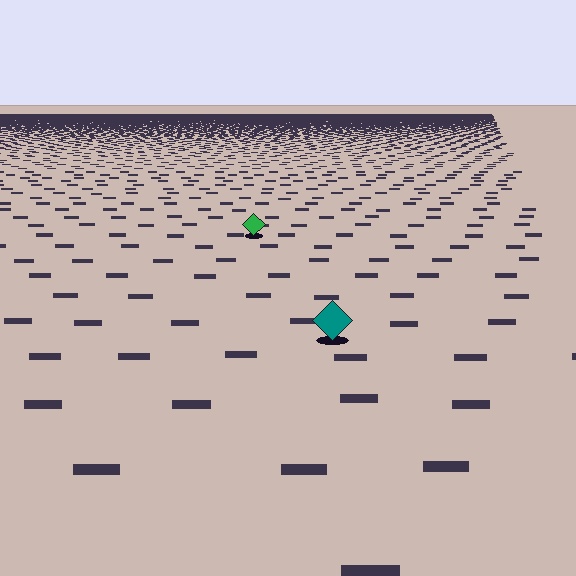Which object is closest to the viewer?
The teal diamond is closest. The texture marks near it are larger and more spread out.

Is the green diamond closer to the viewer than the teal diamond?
No. The teal diamond is closer — you can tell from the texture gradient: the ground texture is coarser near it.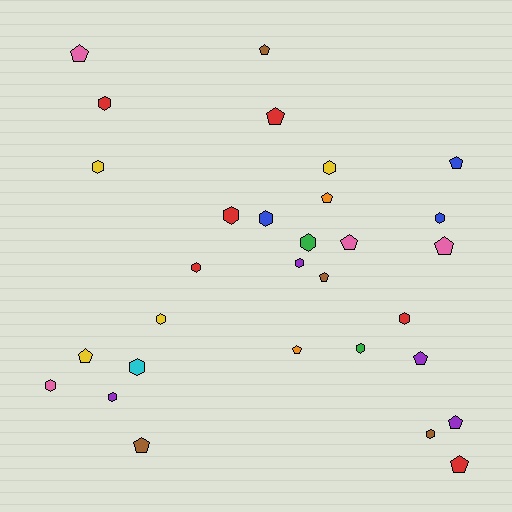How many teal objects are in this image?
There are no teal objects.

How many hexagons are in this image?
There are 16 hexagons.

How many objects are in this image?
There are 30 objects.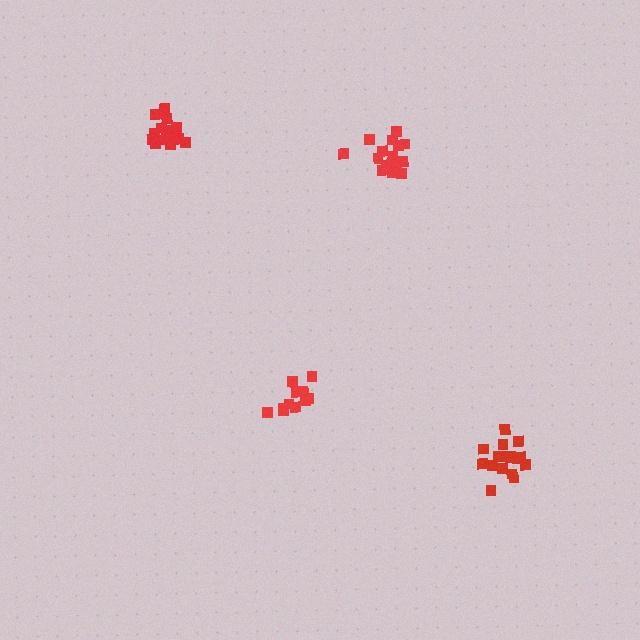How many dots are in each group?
Group 1: 12 dots, Group 2: 16 dots, Group 3: 17 dots, Group 4: 17 dots (62 total).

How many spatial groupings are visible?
There are 4 spatial groupings.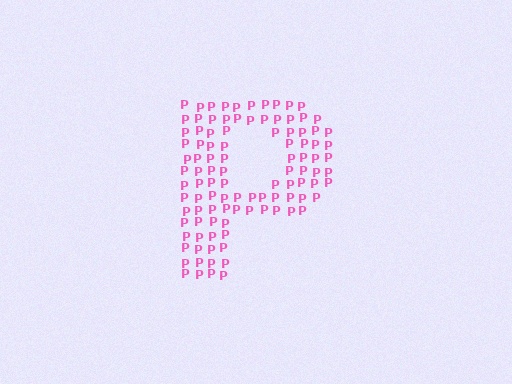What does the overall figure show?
The overall figure shows the letter P.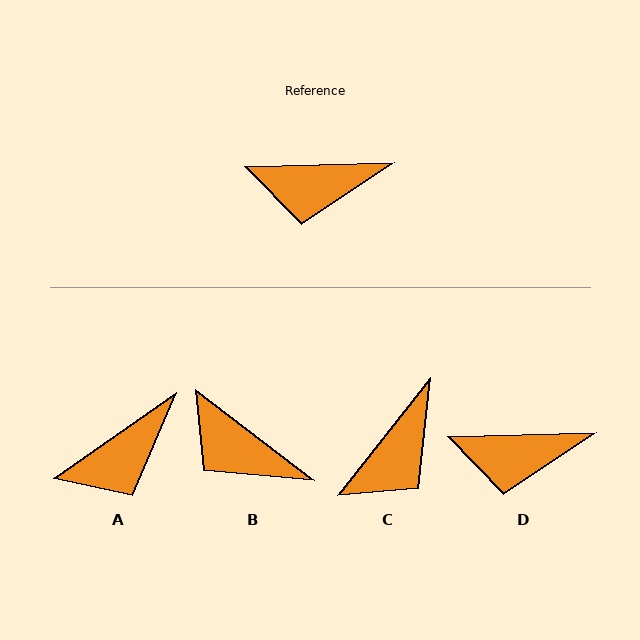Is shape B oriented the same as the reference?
No, it is off by about 39 degrees.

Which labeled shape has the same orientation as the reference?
D.